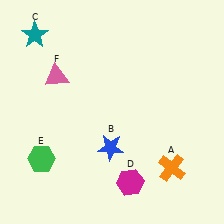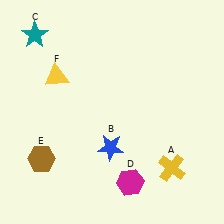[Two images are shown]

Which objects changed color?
A changed from orange to yellow. E changed from green to brown. F changed from pink to yellow.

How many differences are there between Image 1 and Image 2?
There are 3 differences between the two images.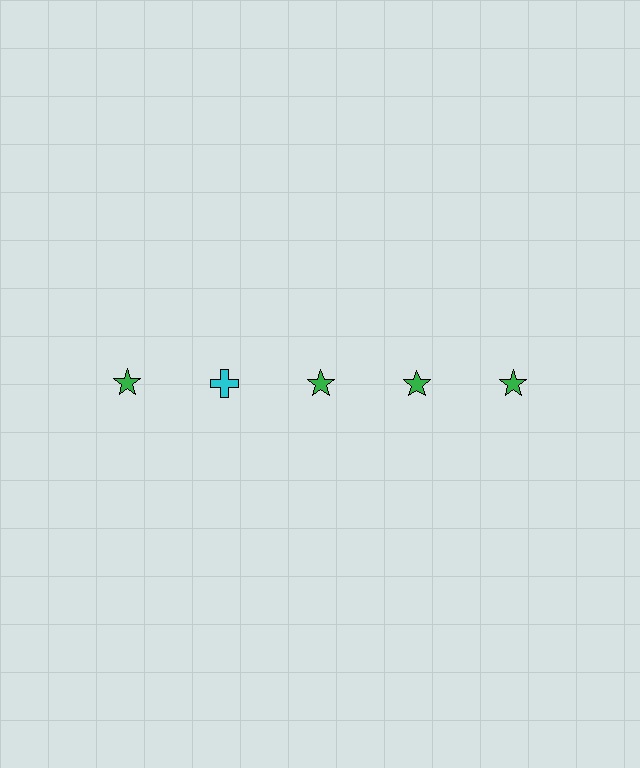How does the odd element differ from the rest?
It differs in both color (cyan instead of green) and shape (cross instead of star).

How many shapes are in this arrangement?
There are 5 shapes arranged in a grid pattern.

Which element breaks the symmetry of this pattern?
The cyan cross in the top row, second from left column breaks the symmetry. All other shapes are green stars.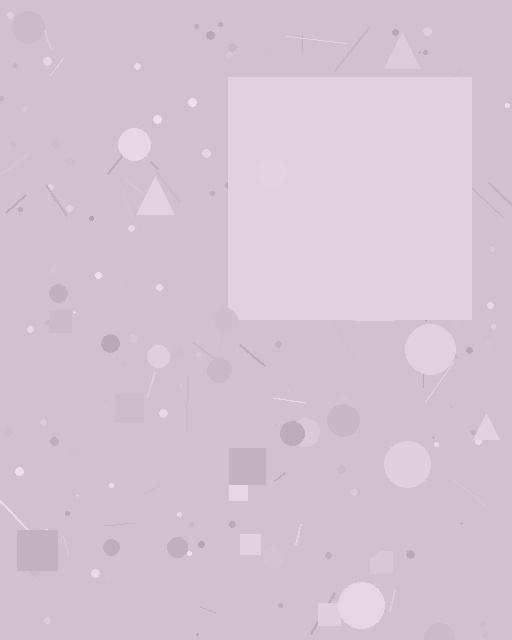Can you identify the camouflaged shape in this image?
The camouflaged shape is a square.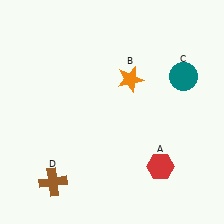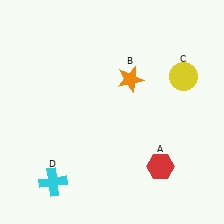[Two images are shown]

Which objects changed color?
C changed from teal to yellow. D changed from brown to cyan.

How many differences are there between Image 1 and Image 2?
There are 2 differences between the two images.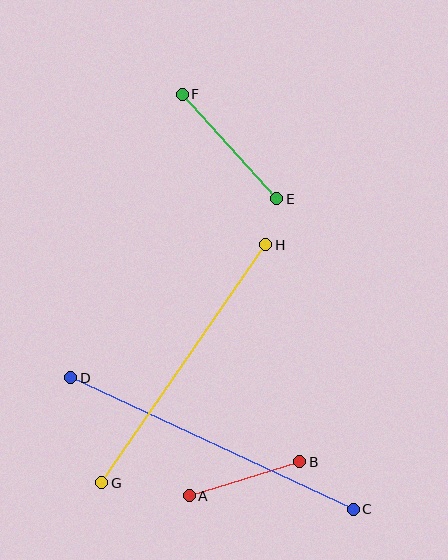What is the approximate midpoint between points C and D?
The midpoint is at approximately (212, 443) pixels.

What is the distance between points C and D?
The distance is approximately 312 pixels.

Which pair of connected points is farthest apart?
Points C and D are farthest apart.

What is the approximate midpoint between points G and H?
The midpoint is at approximately (184, 364) pixels.